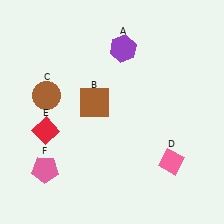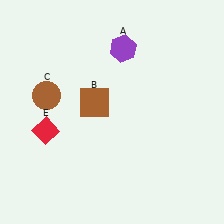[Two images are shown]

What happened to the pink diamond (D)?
The pink diamond (D) was removed in Image 2. It was in the bottom-right area of Image 1.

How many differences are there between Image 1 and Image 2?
There are 2 differences between the two images.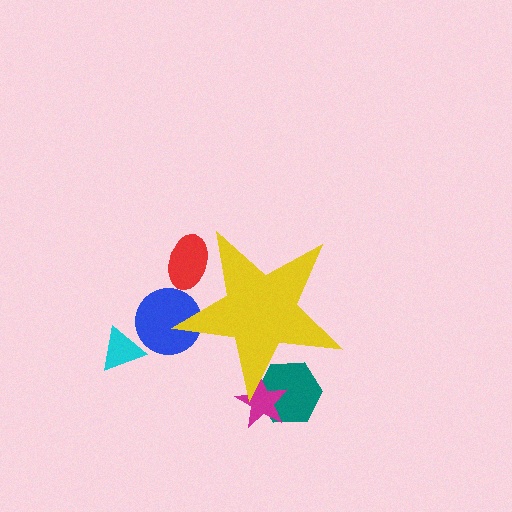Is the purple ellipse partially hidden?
Yes, the purple ellipse is partially hidden behind the yellow star.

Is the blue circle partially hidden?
Yes, the blue circle is partially hidden behind the yellow star.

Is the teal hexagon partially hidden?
Yes, the teal hexagon is partially hidden behind the yellow star.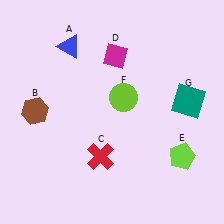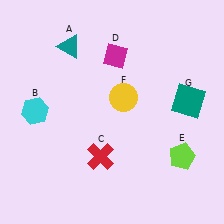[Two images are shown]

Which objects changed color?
A changed from blue to teal. B changed from brown to cyan. F changed from lime to yellow.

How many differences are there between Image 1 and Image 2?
There are 3 differences between the two images.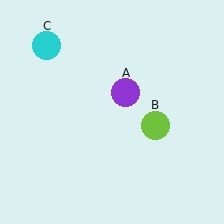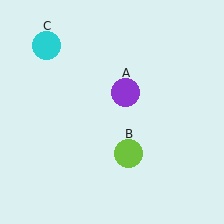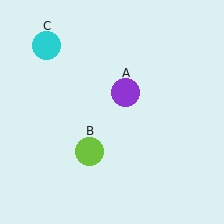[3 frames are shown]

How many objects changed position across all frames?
1 object changed position: lime circle (object B).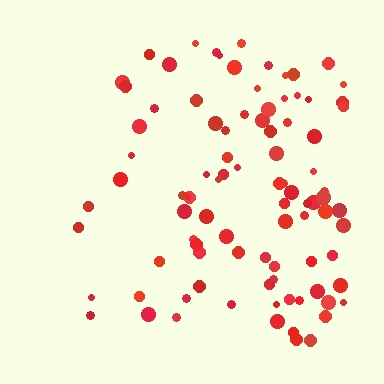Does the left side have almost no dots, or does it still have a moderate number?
Still a moderate number, just noticeably fewer than the right.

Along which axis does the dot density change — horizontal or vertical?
Horizontal.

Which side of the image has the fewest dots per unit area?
The left.